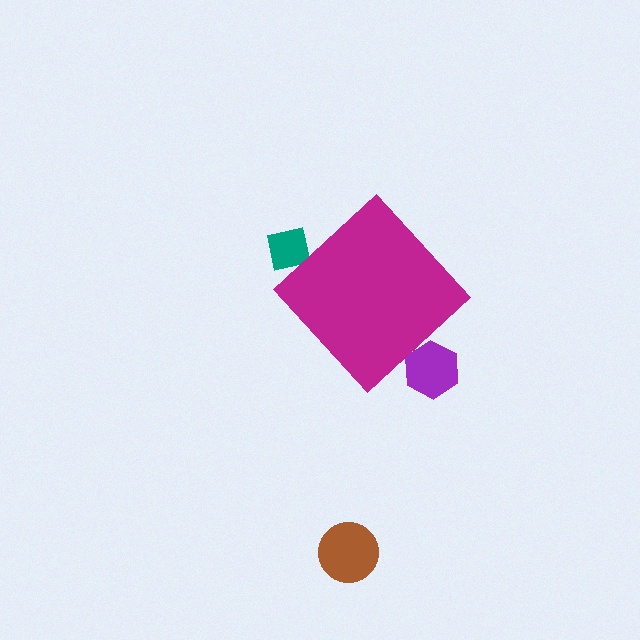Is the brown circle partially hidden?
No, the brown circle is fully visible.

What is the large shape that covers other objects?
A magenta diamond.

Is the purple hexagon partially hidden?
Yes, the purple hexagon is partially hidden behind the magenta diamond.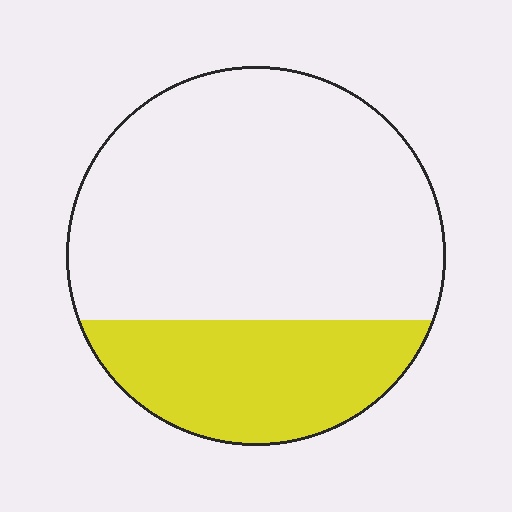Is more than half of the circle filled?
No.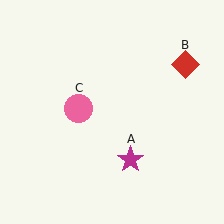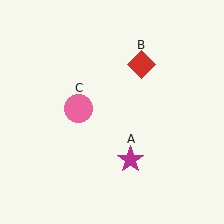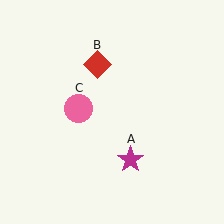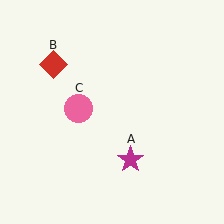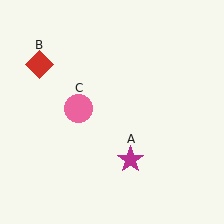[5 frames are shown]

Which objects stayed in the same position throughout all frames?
Magenta star (object A) and pink circle (object C) remained stationary.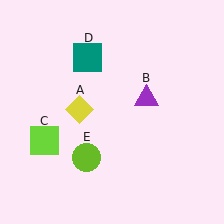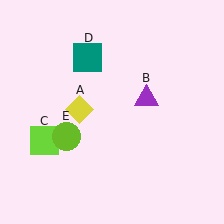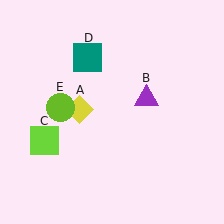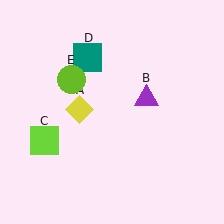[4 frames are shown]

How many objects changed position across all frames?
1 object changed position: lime circle (object E).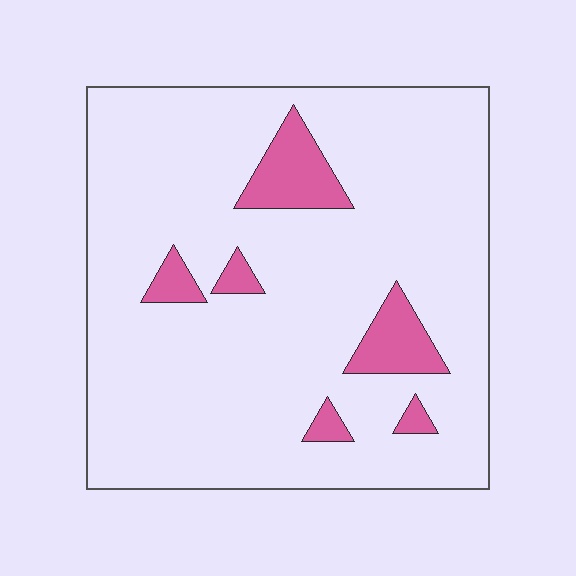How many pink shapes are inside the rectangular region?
6.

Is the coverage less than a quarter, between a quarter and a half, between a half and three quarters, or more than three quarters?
Less than a quarter.